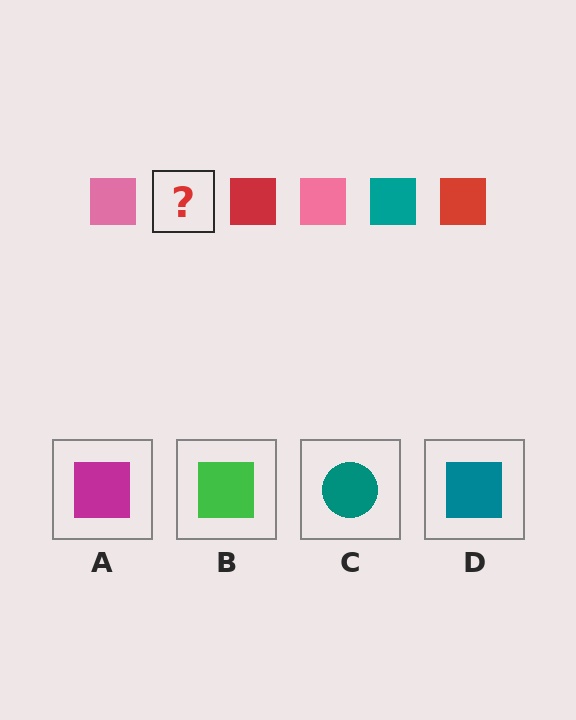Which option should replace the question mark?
Option D.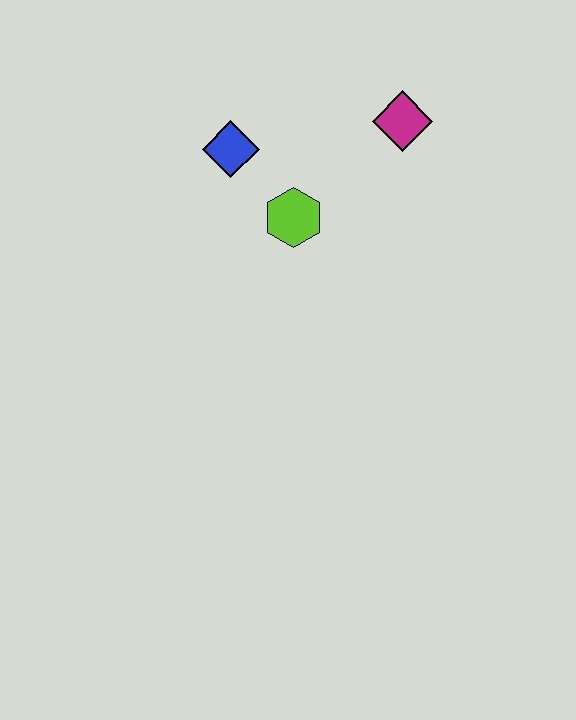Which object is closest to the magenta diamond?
The lime hexagon is closest to the magenta diamond.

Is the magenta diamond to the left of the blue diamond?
No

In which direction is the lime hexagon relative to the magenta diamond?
The lime hexagon is to the left of the magenta diamond.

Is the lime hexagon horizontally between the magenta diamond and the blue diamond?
Yes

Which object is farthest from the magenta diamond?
The blue diamond is farthest from the magenta diamond.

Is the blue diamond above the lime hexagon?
Yes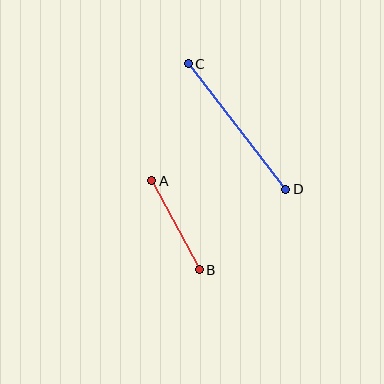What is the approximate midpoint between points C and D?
The midpoint is at approximately (237, 126) pixels.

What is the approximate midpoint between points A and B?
The midpoint is at approximately (176, 225) pixels.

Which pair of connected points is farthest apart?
Points C and D are farthest apart.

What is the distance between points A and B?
The distance is approximately 101 pixels.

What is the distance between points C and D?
The distance is approximately 159 pixels.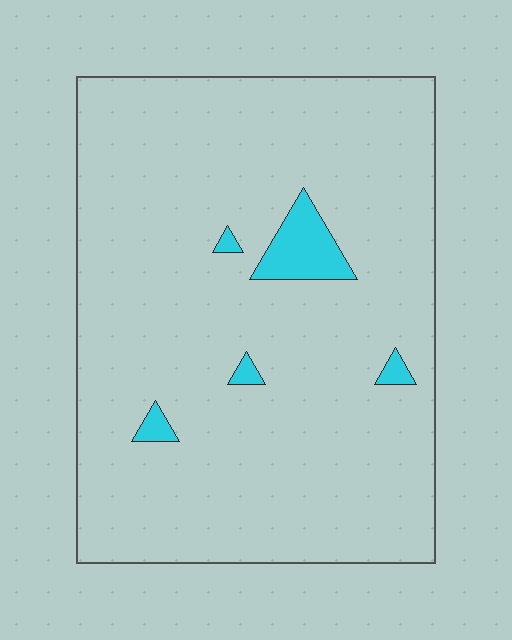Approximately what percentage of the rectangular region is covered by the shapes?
Approximately 5%.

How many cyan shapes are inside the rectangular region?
5.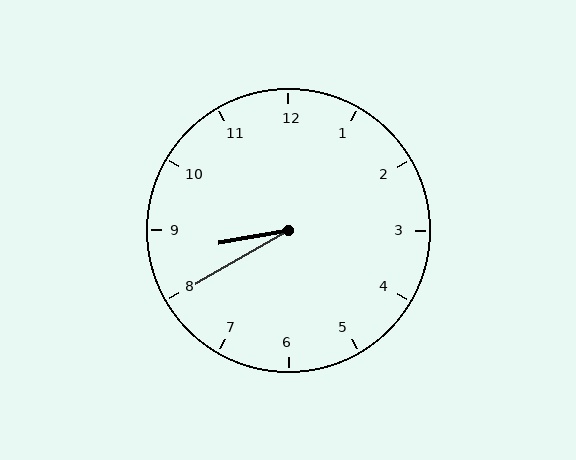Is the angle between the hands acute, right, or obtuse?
It is acute.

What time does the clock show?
8:40.